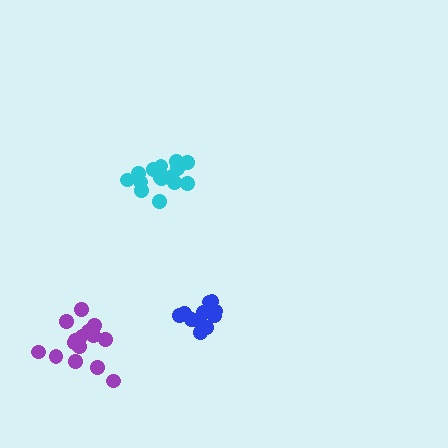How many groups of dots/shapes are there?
There are 3 groups.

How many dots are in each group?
Group 1: 13 dots, Group 2: 16 dots, Group 3: 15 dots (44 total).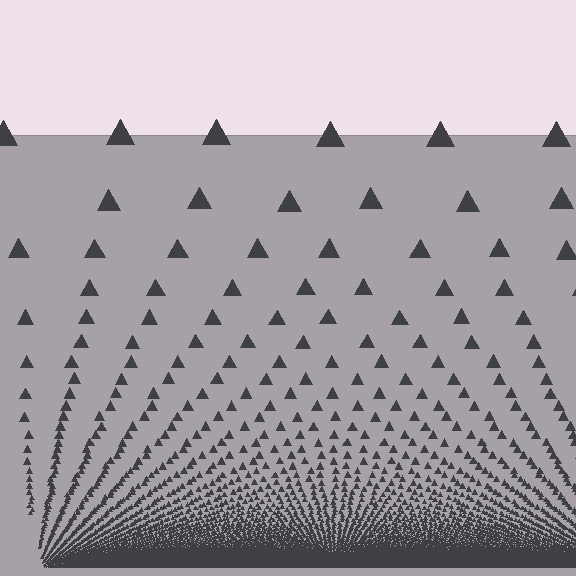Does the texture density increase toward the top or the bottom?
Density increases toward the bottom.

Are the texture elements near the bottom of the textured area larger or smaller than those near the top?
Smaller. The gradient is inverted — elements near the bottom are smaller and denser.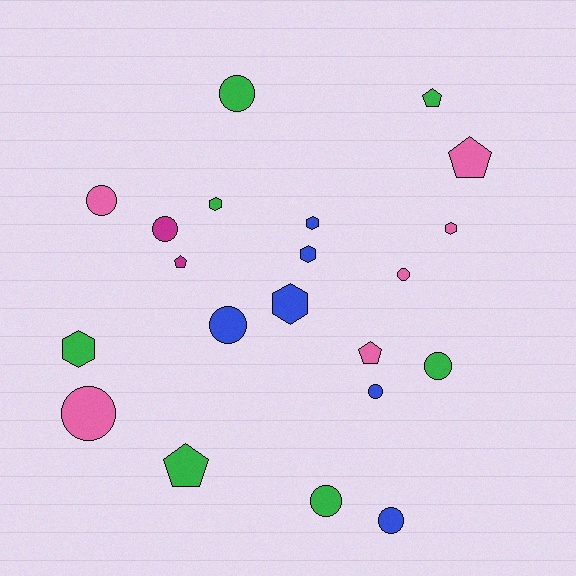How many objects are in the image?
There are 21 objects.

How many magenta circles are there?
There is 1 magenta circle.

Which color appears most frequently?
Green, with 7 objects.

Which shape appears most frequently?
Circle, with 10 objects.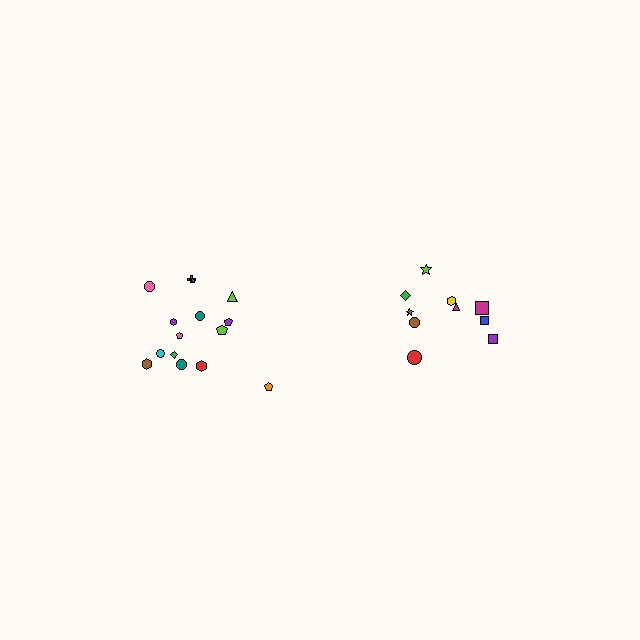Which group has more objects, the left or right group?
The left group.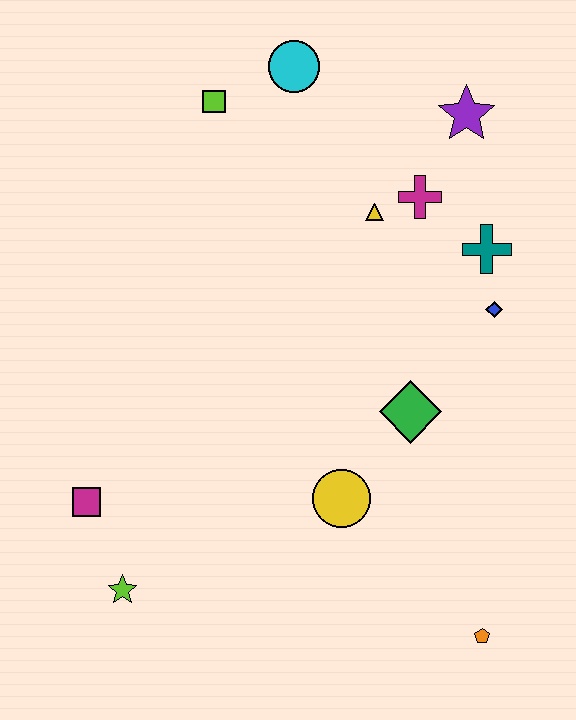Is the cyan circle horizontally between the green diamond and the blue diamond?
No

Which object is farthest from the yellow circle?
The cyan circle is farthest from the yellow circle.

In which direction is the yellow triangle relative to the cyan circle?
The yellow triangle is below the cyan circle.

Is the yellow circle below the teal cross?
Yes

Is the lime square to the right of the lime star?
Yes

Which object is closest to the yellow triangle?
The magenta cross is closest to the yellow triangle.